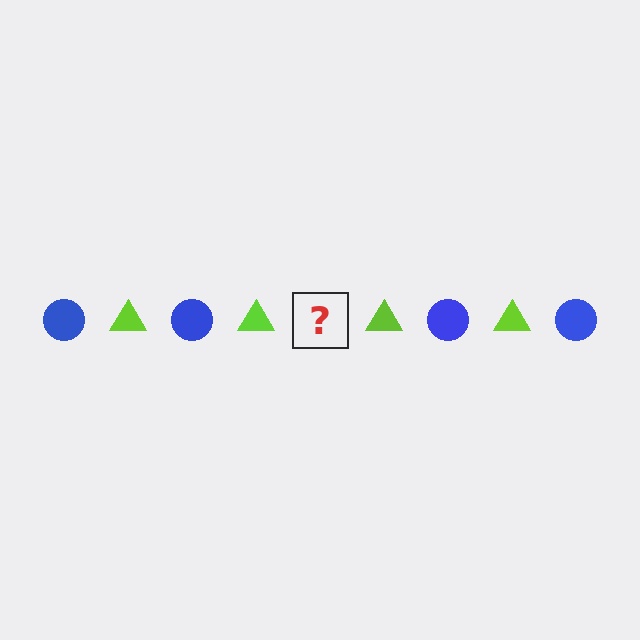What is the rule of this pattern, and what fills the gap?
The rule is that the pattern alternates between blue circle and lime triangle. The gap should be filled with a blue circle.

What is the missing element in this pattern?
The missing element is a blue circle.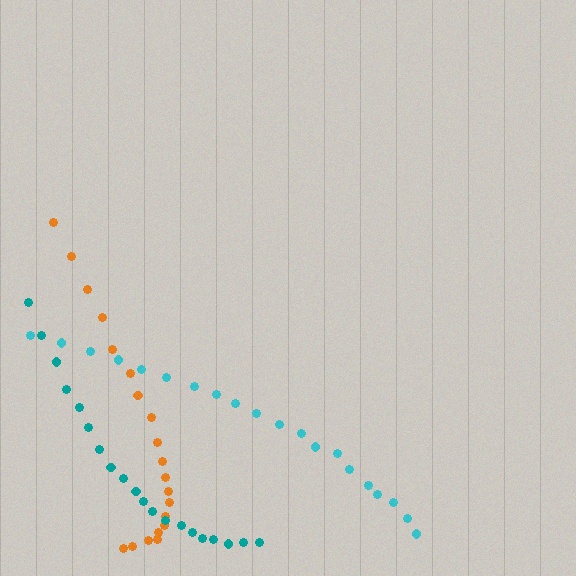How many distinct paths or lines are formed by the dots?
There are 3 distinct paths.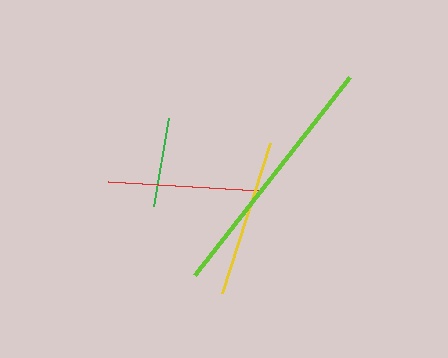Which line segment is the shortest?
The green line is the shortest at approximately 89 pixels.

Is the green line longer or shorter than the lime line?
The lime line is longer than the green line.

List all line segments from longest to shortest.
From longest to shortest: lime, yellow, red, green.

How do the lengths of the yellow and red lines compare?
The yellow and red lines are approximately the same length.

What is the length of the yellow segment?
The yellow segment is approximately 157 pixels long.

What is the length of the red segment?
The red segment is approximately 151 pixels long.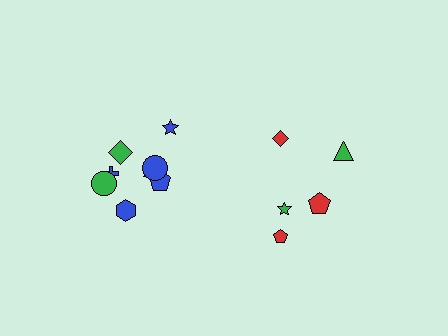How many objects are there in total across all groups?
There are 13 objects.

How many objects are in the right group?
There are 5 objects.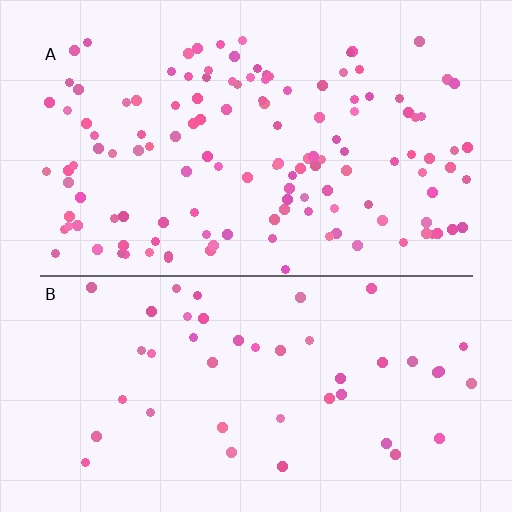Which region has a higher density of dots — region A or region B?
A (the top).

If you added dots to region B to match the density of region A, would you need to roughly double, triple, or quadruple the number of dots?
Approximately triple.